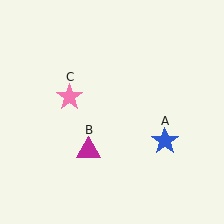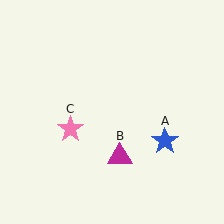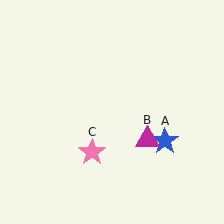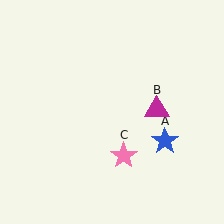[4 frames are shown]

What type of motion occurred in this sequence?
The magenta triangle (object B), pink star (object C) rotated counterclockwise around the center of the scene.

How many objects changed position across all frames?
2 objects changed position: magenta triangle (object B), pink star (object C).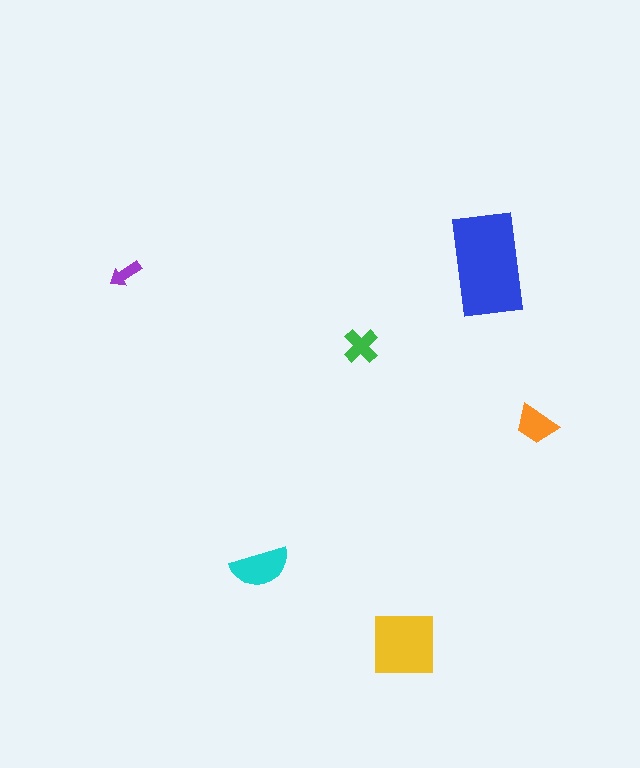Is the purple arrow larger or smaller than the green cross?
Smaller.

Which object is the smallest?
The purple arrow.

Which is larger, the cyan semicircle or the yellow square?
The yellow square.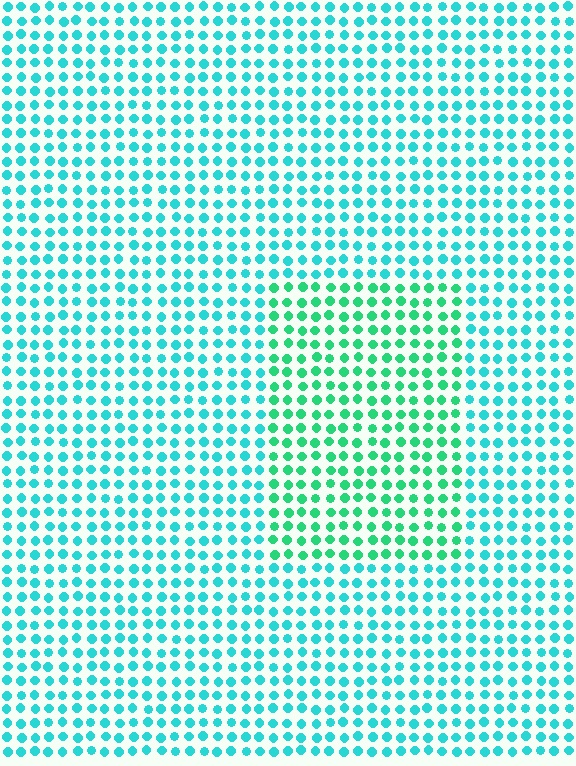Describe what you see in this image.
The image is filled with small cyan elements in a uniform arrangement. A rectangle-shaped region is visible where the elements are tinted to a slightly different hue, forming a subtle color boundary.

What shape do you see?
I see a rectangle.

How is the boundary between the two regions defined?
The boundary is defined purely by a slight shift in hue (about 31 degrees). Spacing, size, and orientation are identical on both sides.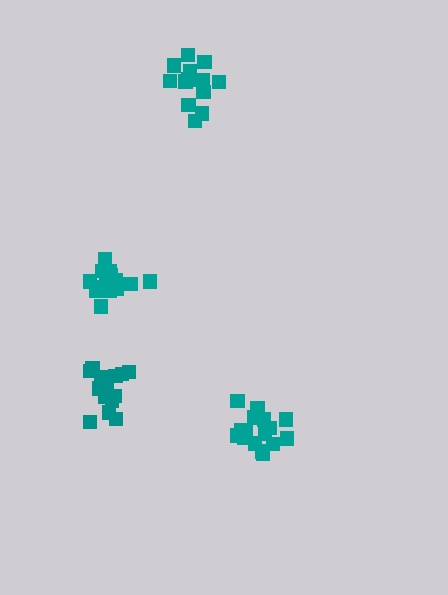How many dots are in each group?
Group 1: 13 dots, Group 2: 16 dots, Group 3: 16 dots, Group 4: 15 dots (60 total).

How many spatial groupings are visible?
There are 4 spatial groupings.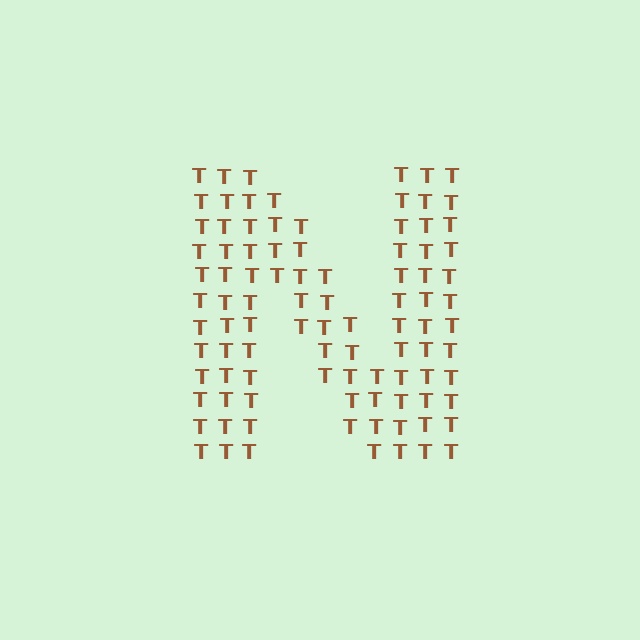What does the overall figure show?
The overall figure shows the letter N.